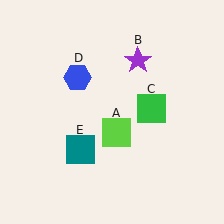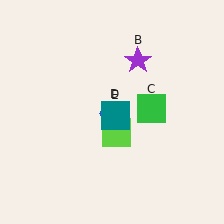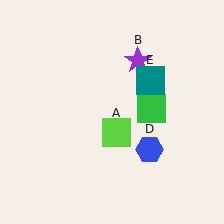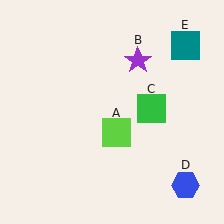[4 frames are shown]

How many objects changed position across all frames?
2 objects changed position: blue hexagon (object D), teal square (object E).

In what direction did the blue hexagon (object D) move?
The blue hexagon (object D) moved down and to the right.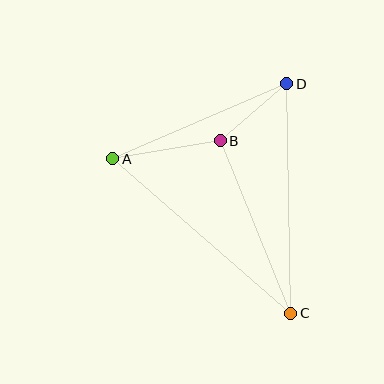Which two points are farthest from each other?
Points A and C are farthest from each other.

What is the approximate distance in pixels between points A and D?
The distance between A and D is approximately 189 pixels.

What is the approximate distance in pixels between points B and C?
The distance between B and C is approximately 186 pixels.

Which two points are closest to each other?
Points B and D are closest to each other.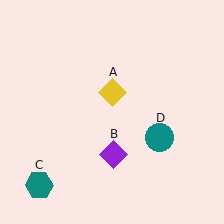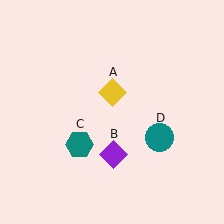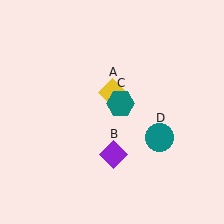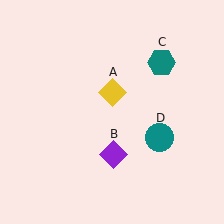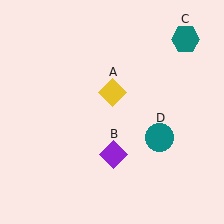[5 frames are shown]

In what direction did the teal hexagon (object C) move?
The teal hexagon (object C) moved up and to the right.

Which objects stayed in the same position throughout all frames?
Yellow diamond (object A) and purple diamond (object B) and teal circle (object D) remained stationary.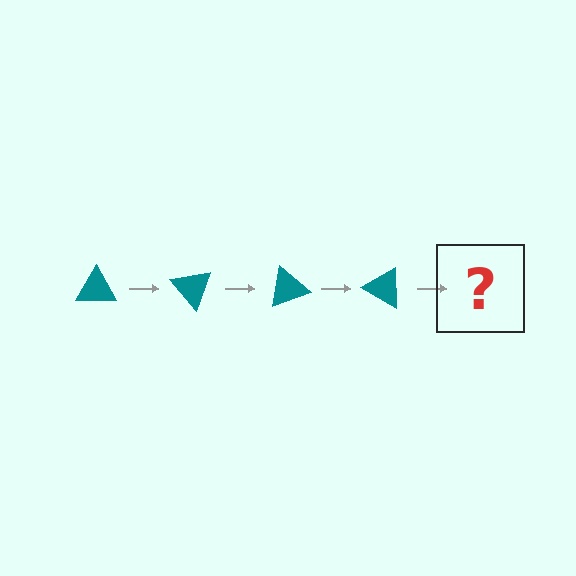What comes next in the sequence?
The next element should be a teal triangle rotated 200 degrees.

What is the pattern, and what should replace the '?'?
The pattern is that the triangle rotates 50 degrees each step. The '?' should be a teal triangle rotated 200 degrees.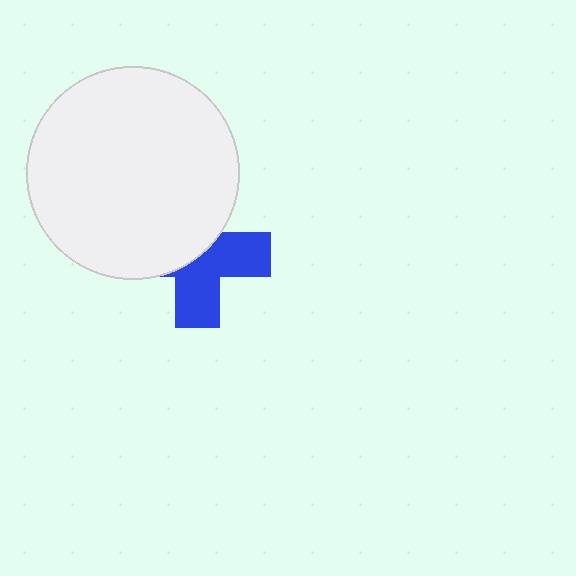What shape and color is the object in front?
The object in front is a white circle.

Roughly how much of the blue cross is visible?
About half of it is visible (roughly 50%).